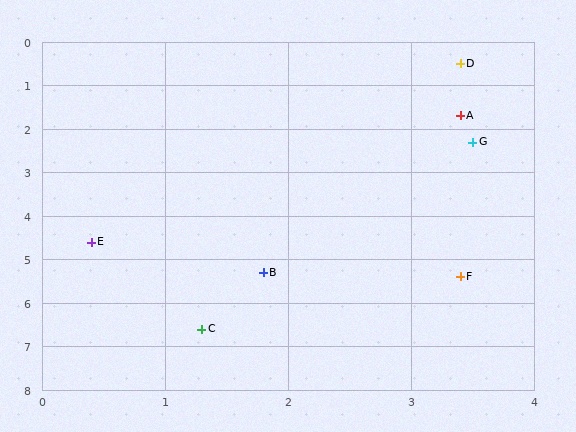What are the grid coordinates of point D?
Point D is at approximately (3.4, 0.5).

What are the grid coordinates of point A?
Point A is at approximately (3.4, 1.7).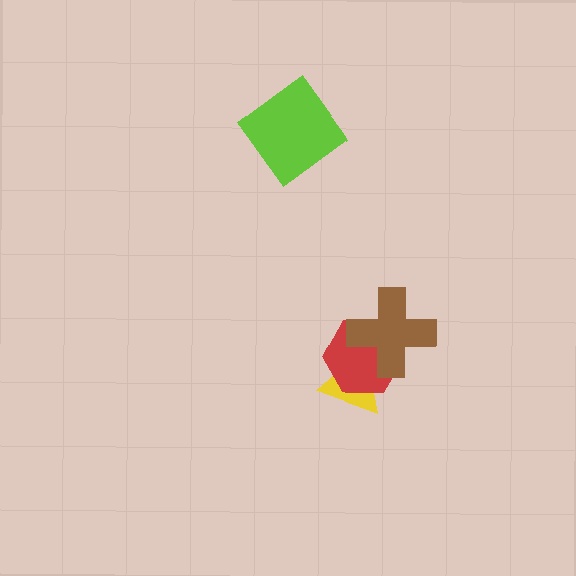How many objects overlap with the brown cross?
2 objects overlap with the brown cross.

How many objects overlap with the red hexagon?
2 objects overlap with the red hexagon.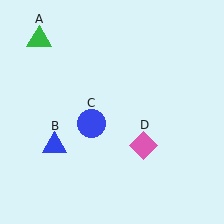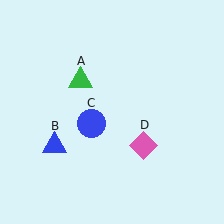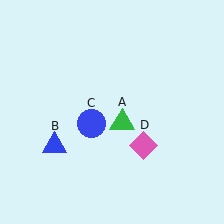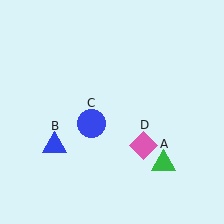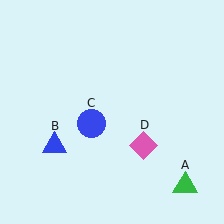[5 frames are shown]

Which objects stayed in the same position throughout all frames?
Blue triangle (object B) and blue circle (object C) and pink diamond (object D) remained stationary.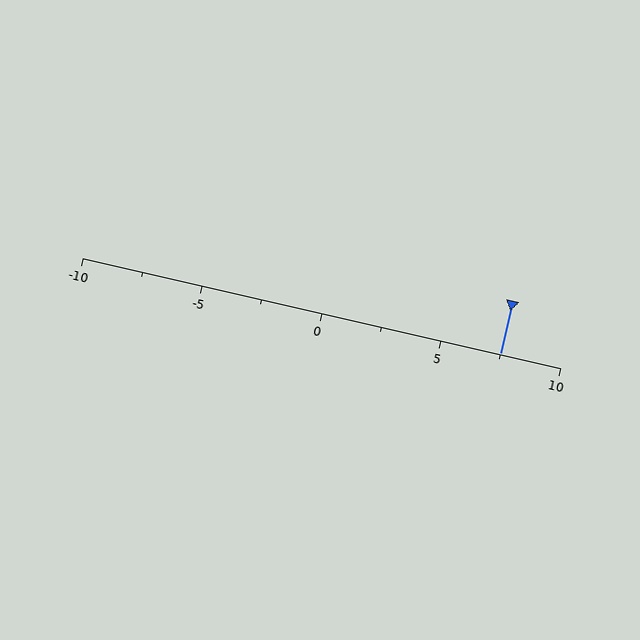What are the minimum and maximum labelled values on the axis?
The axis runs from -10 to 10.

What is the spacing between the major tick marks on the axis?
The major ticks are spaced 5 apart.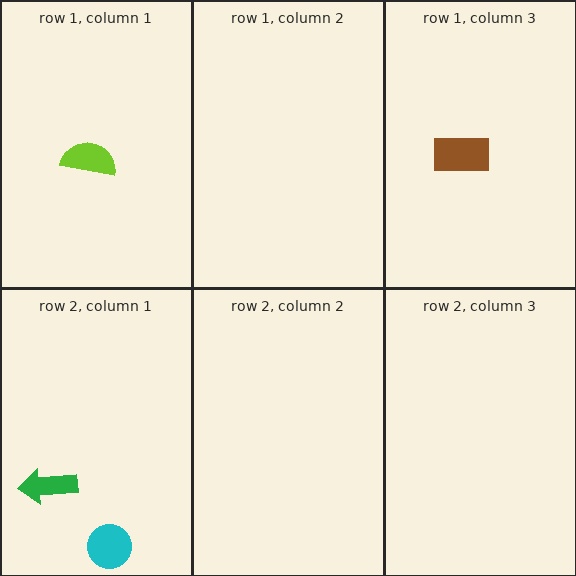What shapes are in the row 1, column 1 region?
The lime semicircle.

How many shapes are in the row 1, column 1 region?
1.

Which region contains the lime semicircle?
The row 1, column 1 region.